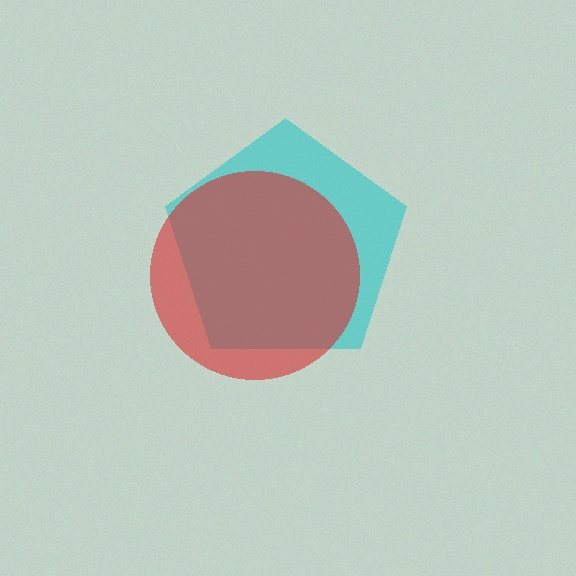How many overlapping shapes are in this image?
There are 2 overlapping shapes in the image.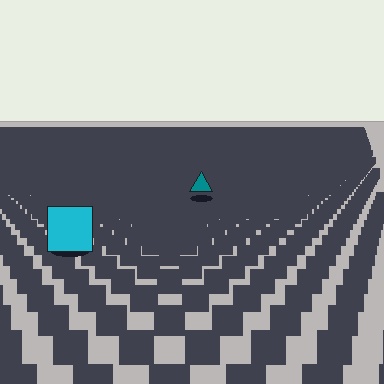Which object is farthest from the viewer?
The teal triangle is farthest from the viewer. It appears smaller and the ground texture around it is denser.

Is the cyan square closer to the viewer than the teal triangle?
Yes. The cyan square is closer — you can tell from the texture gradient: the ground texture is coarser near it.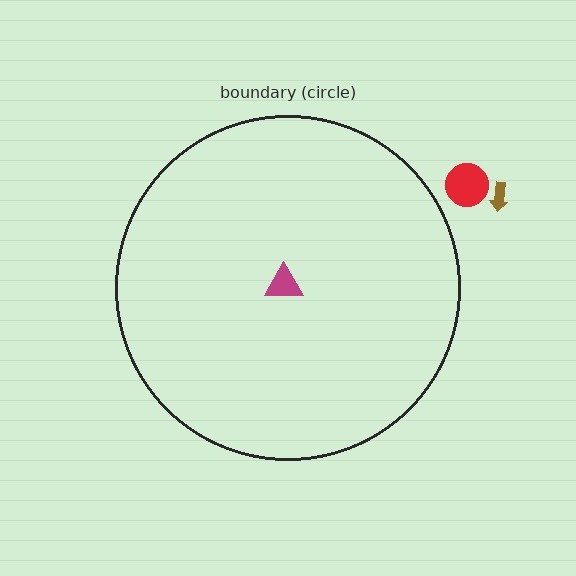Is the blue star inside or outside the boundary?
Outside.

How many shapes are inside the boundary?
1 inside, 3 outside.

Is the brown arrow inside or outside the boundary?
Outside.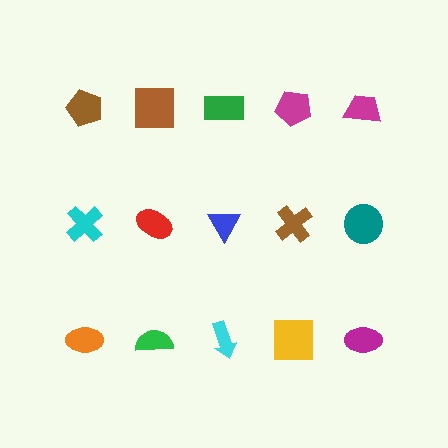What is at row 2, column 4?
A brown cross.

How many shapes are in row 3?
5 shapes.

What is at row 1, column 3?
A green rectangle.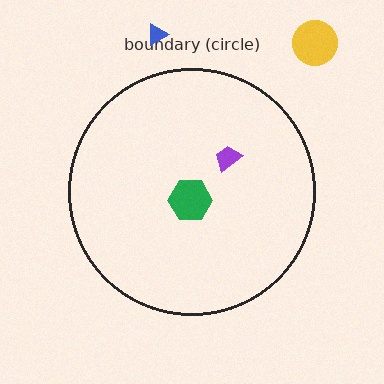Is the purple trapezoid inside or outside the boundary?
Inside.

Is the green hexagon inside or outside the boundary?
Inside.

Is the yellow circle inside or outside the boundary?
Outside.